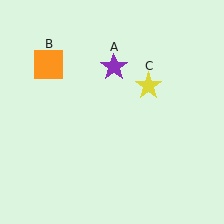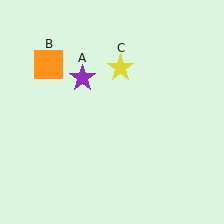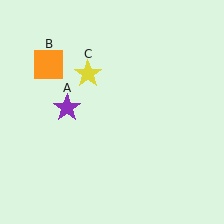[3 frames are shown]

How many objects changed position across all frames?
2 objects changed position: purple star (object A), yellow star (object C).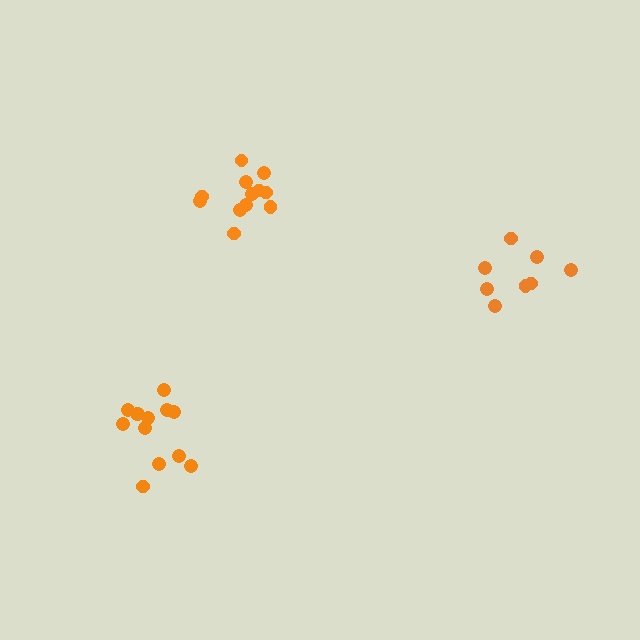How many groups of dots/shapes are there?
There are 3 groups.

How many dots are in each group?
Group 1: 8 dots, Group 2: 12 dots, Group 3: 13 dots (33 total).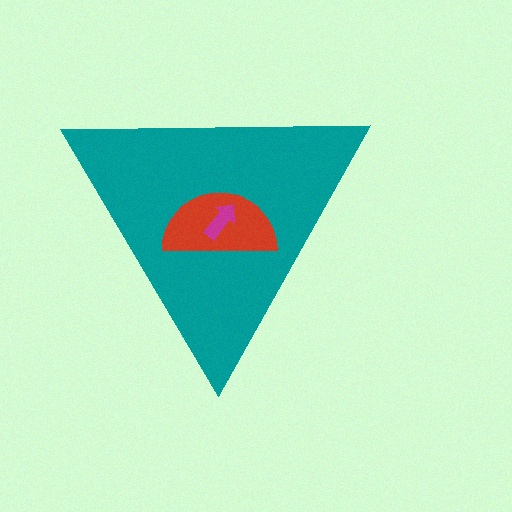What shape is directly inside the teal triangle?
The red semicircle.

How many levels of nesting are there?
3.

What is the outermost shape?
The teal triangle.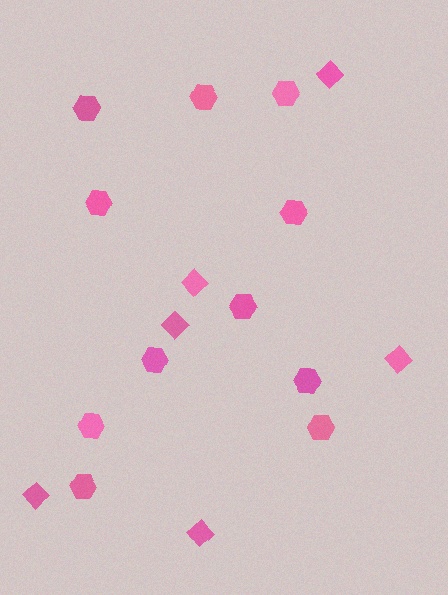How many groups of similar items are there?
There are 2 groups: one group of hexagons (11) and one group of diamonds (6).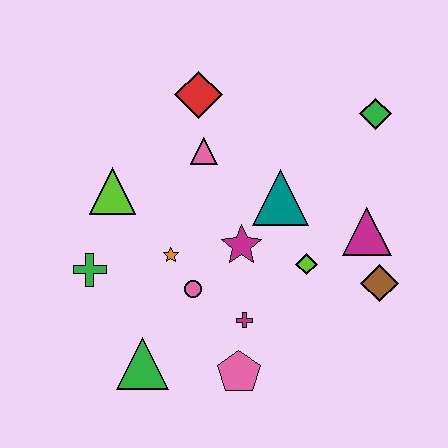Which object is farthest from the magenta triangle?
The green cross is farthest from the magenta triangle.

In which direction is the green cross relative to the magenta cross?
The green cross is to the left of the magenta cross.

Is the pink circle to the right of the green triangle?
Yes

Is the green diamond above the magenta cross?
Yes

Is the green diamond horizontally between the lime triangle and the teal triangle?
No